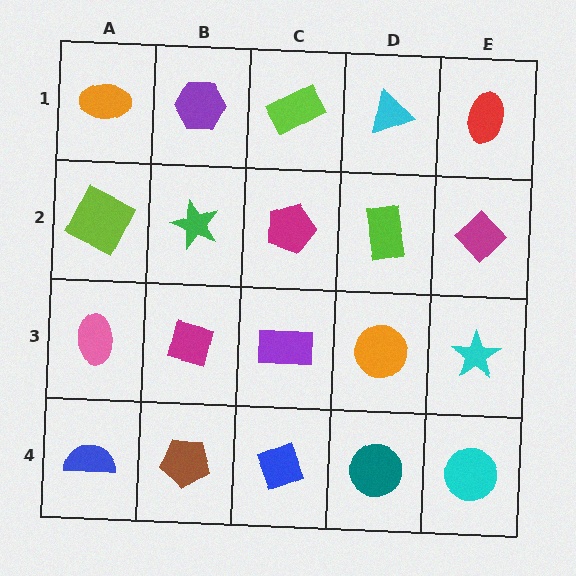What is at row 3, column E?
A cyan star.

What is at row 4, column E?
A cyan circle.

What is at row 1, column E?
A red ellipse.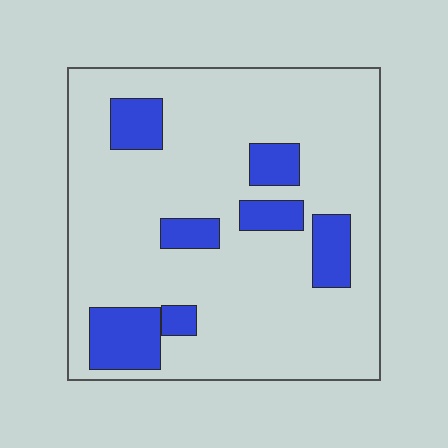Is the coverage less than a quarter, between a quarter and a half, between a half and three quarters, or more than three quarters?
Less than a quarter.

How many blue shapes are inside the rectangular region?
7.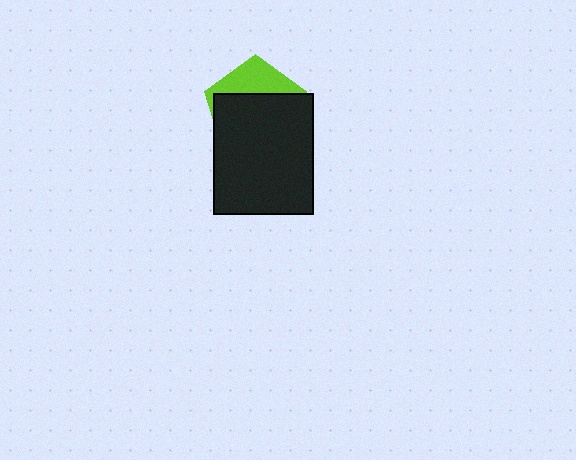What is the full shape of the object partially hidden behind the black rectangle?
The partially hidden object is a lime pentagon.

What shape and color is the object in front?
The object in front is a black rectangle.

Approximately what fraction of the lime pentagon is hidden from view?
Roughly 68% of the lime pentagon is hidden behind the black rectangle.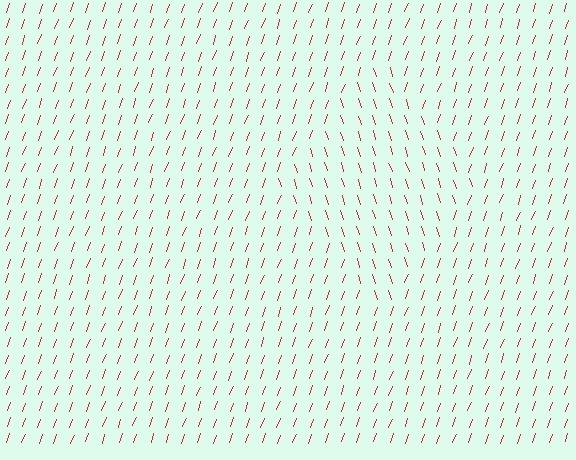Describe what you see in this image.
The image is filled with small red line segments. A diamond region in the image has lines oriented differently from the surrounding lines, creating a visible texture boundary.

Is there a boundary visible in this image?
Yes, there is a texture boundary formed by a change in line orientation.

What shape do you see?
I see a diamond.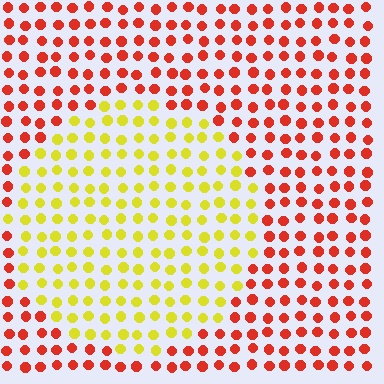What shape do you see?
I see a circle.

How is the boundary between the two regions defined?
The boundary is defined purely by a slight shift in hue (about 59 degrees). Spacing, size, and orientation are identical on both sides.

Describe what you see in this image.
The image is filled with small red elements in a uniform arrangement. A circle-shaped region is visible where the elements are tinted to a slightly different hue, forming a subtle color boundary.